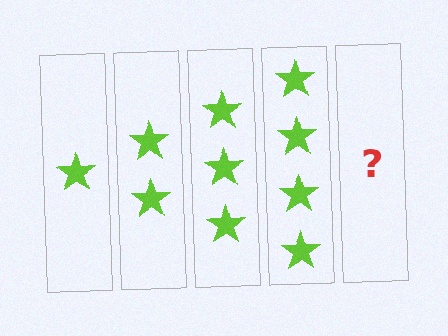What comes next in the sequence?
The next element should be 5 stars.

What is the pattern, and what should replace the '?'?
The pattern is that each step adds one more star. The '?' should be 5 stars.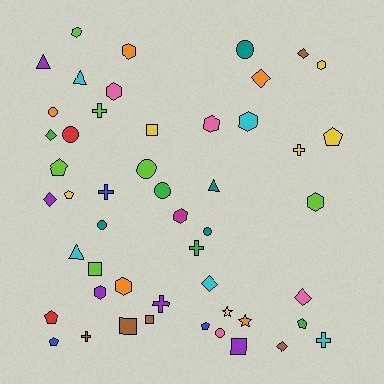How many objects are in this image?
There are 50 objects.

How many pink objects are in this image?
There are 4 pink objects.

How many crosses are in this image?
There are 7 crosses.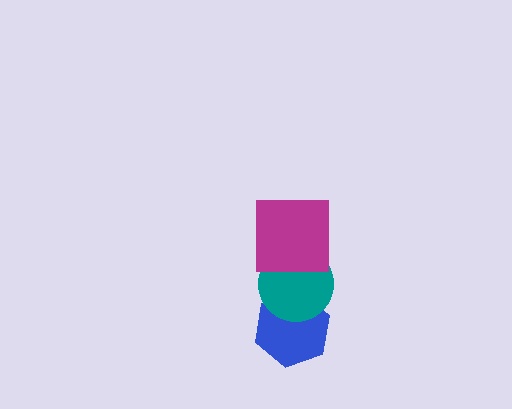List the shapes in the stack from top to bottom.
From top to bottom: the magenta square, the teal circle, the blue hexagon.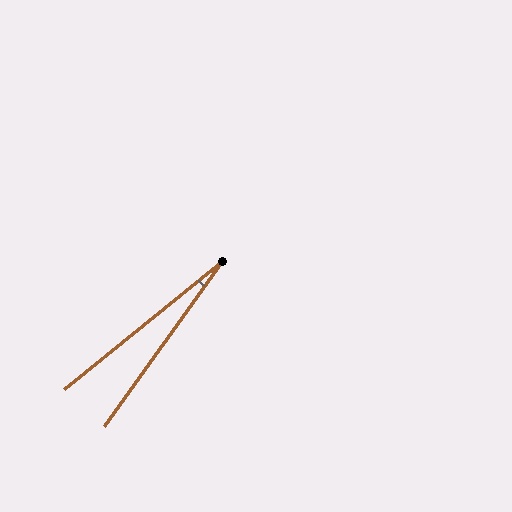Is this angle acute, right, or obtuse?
It is acute.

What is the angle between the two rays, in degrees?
Approximately 16 degrees.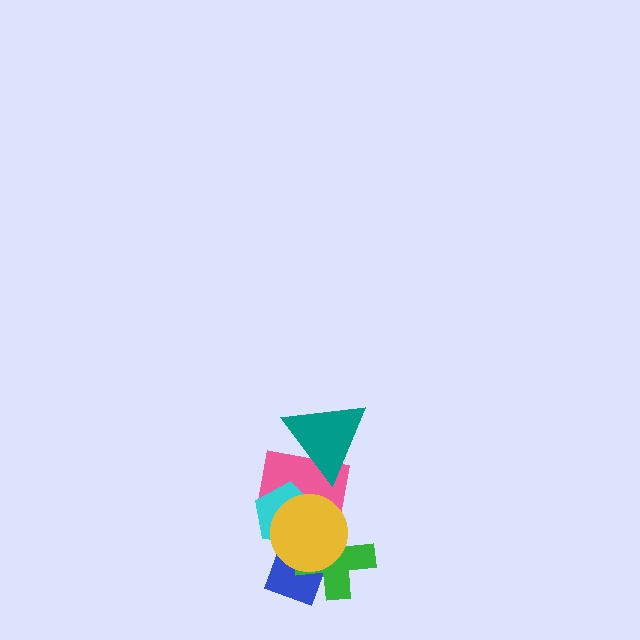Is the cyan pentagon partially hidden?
Yes, it is partially covered by another shape.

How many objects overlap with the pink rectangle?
4 objects overlap with the pink rectangle.